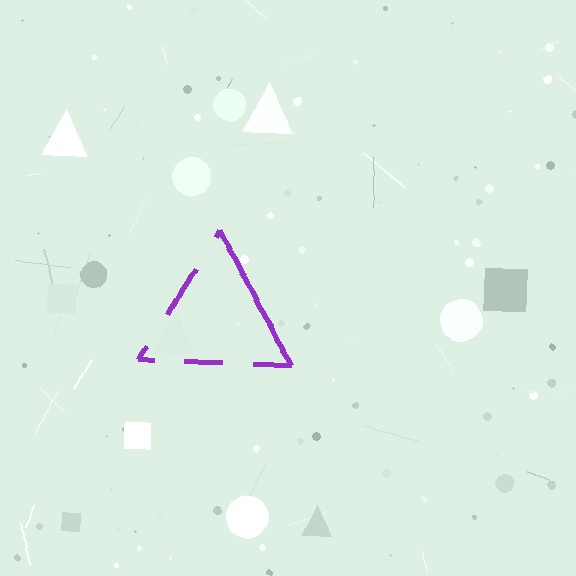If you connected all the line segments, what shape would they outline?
They would outline a triangle.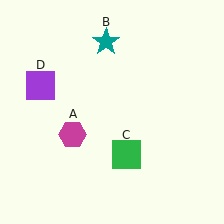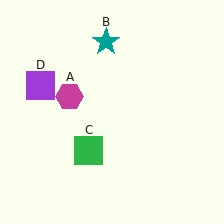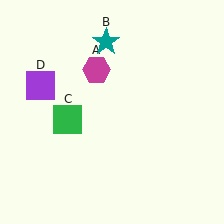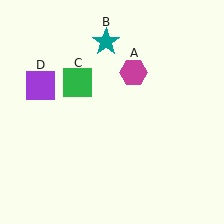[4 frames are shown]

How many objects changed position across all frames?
2 objects changed position: magenta hexagon (object A), green square (object C).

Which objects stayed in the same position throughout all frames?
Teal star (object B) and purple square (object D) remained stationary.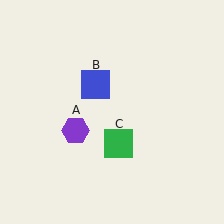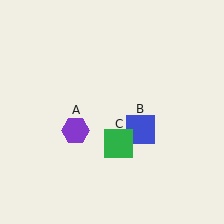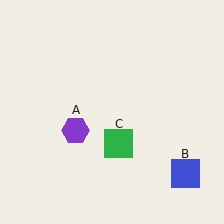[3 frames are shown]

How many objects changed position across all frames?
1 object changed position: blue square (object B).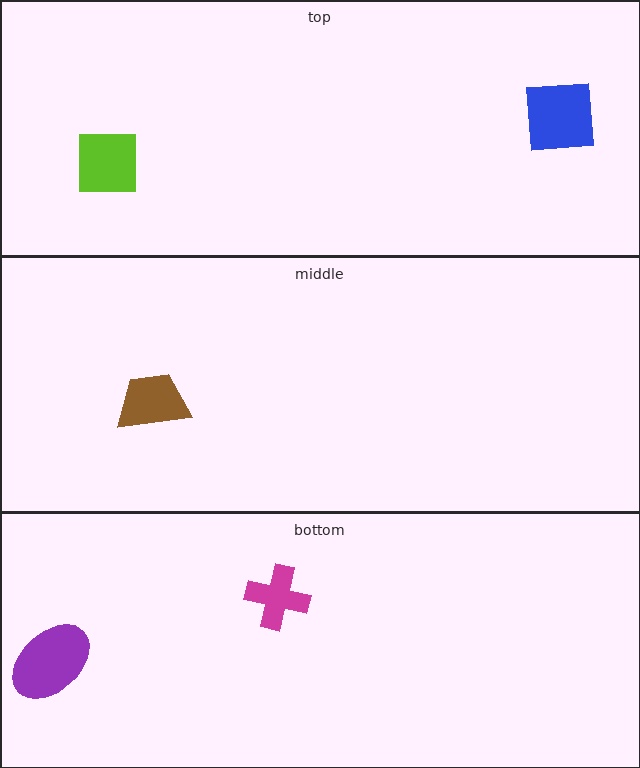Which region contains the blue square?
The top region.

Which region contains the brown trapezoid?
The middle region.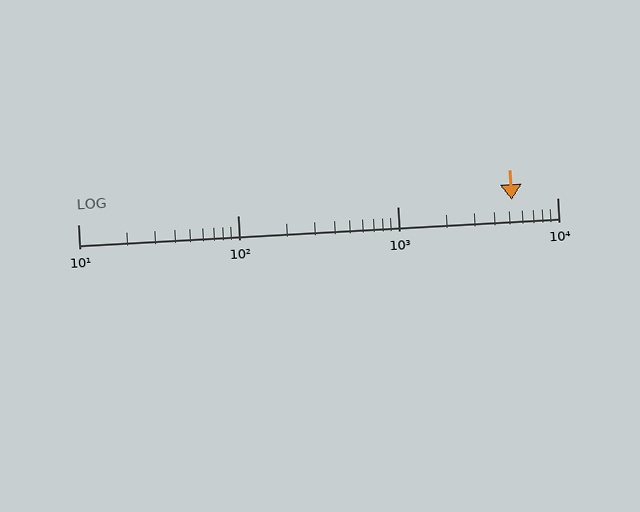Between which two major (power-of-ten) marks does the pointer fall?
The pointer is between 1000 and 10000.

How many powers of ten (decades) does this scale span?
The scale spans 3 decades, from 10 to 10000.